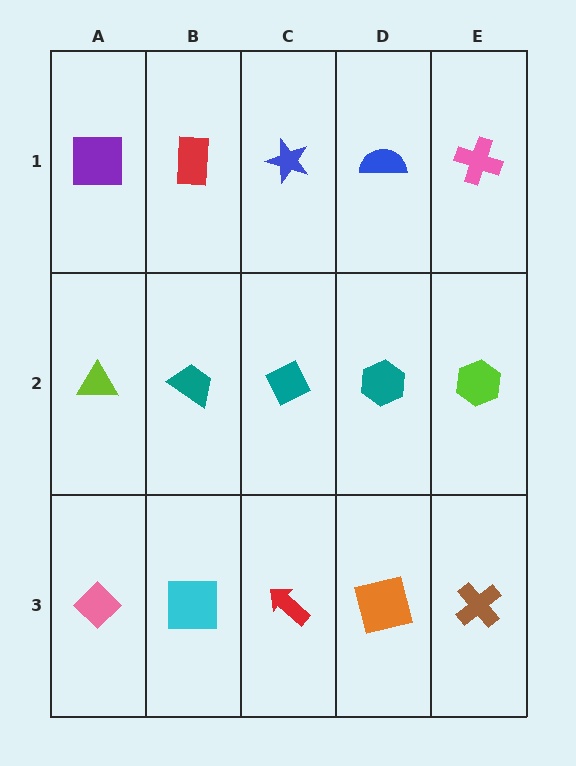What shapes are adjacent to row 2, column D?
A blue semicircle (row 1, column D), an orange square (row 3, column D), a teal diamond (row 2, column C), a lime hexagon (row 2, column E).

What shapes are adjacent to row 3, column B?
A teal trapezoid (row 2, column B), a pink diamond (row 3, column A), a red arrow (row 3, column C).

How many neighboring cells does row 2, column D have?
4.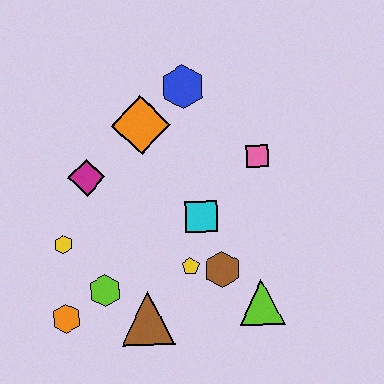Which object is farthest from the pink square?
The orange hexagon is farthest from the pink square.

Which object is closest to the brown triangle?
The lime hexagon is closest to the brown triangle.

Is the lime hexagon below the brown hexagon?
Yes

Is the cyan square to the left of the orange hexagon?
No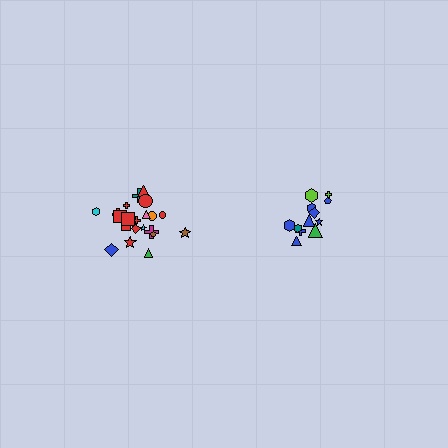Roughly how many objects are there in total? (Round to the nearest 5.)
Roughly 35 objects in total.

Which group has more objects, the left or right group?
The left group.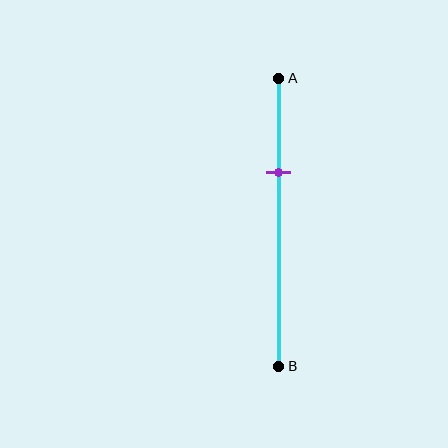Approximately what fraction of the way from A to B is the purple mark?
The purple mark is approximately 35% of the way from A to B.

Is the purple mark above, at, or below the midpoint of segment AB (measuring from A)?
The purple mark is above the midpoint of segment AB.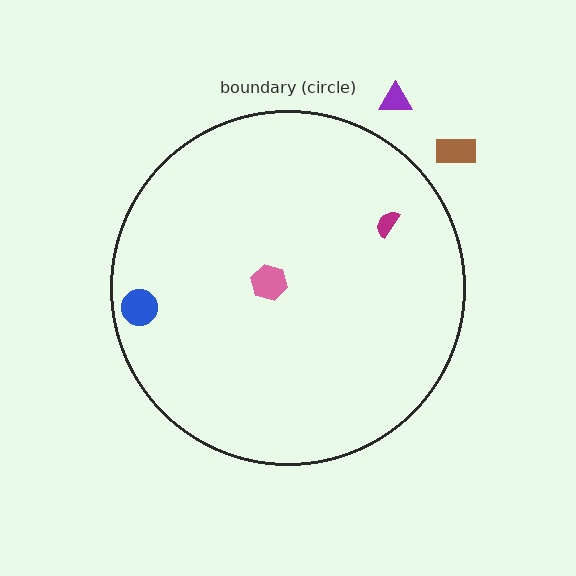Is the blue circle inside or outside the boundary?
Inside.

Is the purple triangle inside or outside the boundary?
Outside.